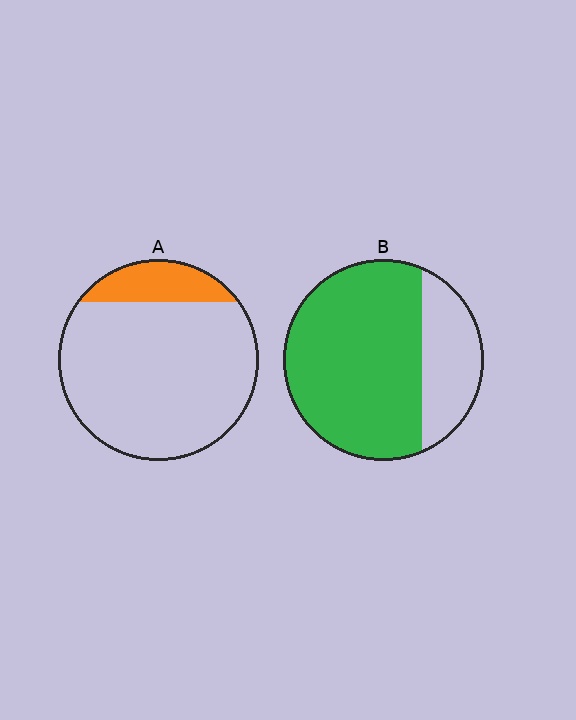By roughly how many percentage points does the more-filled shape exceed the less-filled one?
By roughly 60 percentage points (B over A).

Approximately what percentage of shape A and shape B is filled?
A is approximately 15% and B is approximately 75%.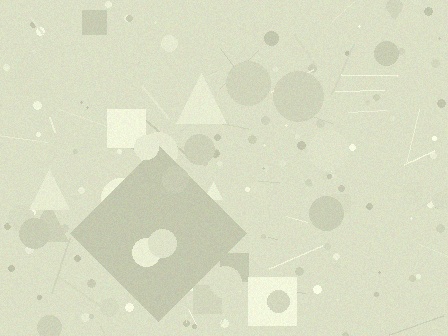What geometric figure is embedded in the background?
A diamond is embedded in the background.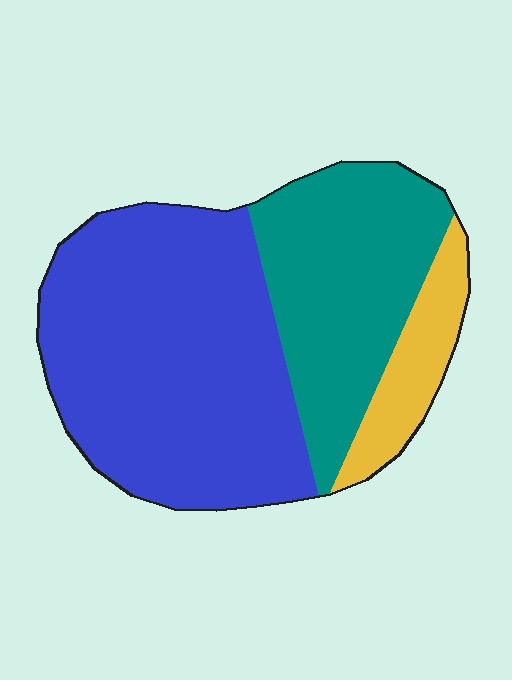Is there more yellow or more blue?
Blue.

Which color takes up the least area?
Yellow, at roughly 10%.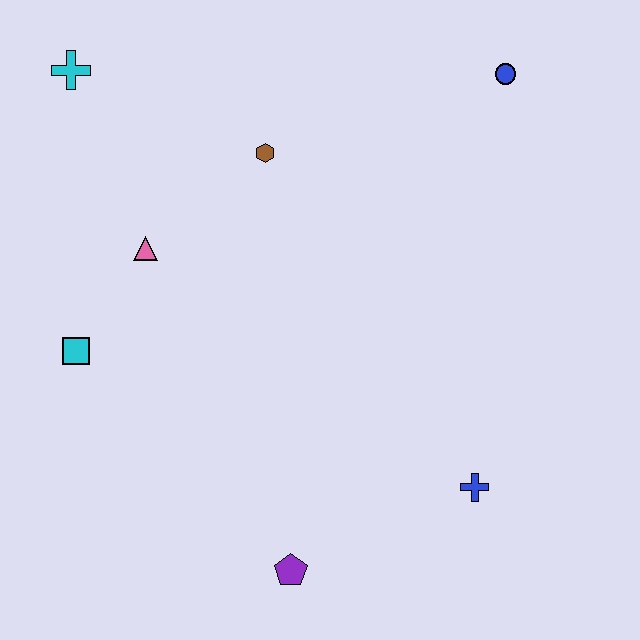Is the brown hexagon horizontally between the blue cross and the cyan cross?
Yes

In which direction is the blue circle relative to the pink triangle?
The blue circle is to the right of the pink triangle.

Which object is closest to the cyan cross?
The pink triangle is closest to the cyan cross.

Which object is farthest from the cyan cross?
The blue cross is farthest from the cyan cross.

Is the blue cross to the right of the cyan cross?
Yes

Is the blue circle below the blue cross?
No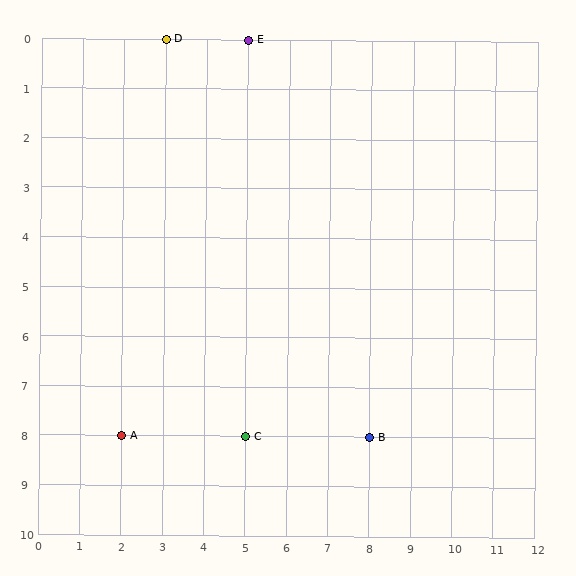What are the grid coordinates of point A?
Point A is at grid coordinates (2, 8).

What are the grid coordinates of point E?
Point E is at grid coordinates (5, 0).